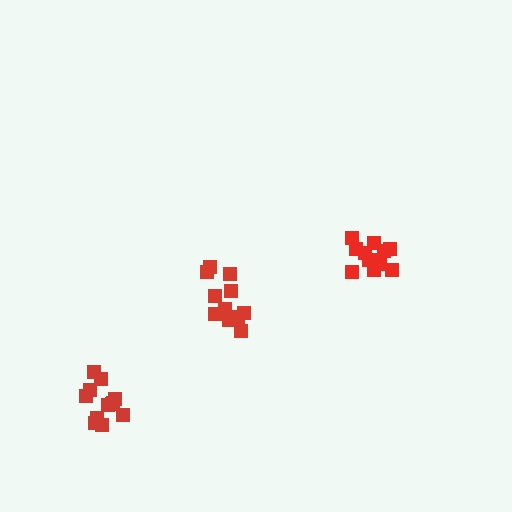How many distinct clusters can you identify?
There are 3 distinct clusters.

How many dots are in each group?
Group 1: 12 dots, Group 2: 11 dots, Group 3: 12 dots (35 total).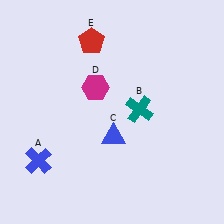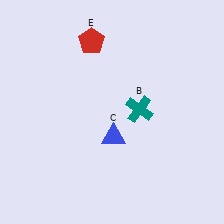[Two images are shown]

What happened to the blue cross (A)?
The blue cross (A) was removed in Image 2. It was in the bottom-left area of Image 1.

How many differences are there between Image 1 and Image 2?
There are 2 differences between the two images.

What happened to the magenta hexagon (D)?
The magenta hexagon (D) was removed in Image 2. It was in the top-left area of Image 1.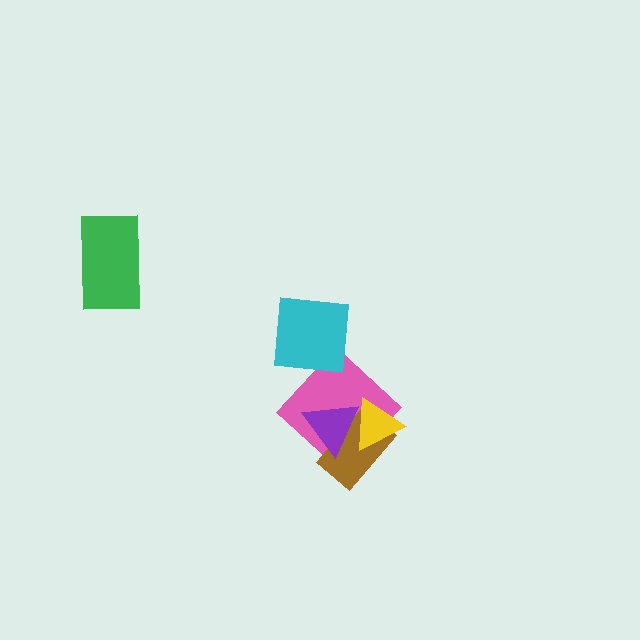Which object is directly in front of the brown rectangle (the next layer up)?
The purple triangle is directly in front of the brown rectangle.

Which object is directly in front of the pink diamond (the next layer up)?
The brown rectangle is directly in front of the pink diamond.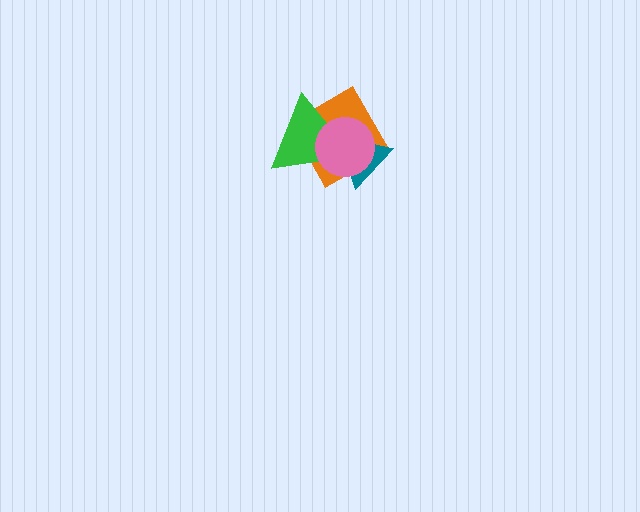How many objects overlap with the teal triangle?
3 objects overlap with the teal triangle.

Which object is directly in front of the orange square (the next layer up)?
The green triangle is directly in front of the orange square.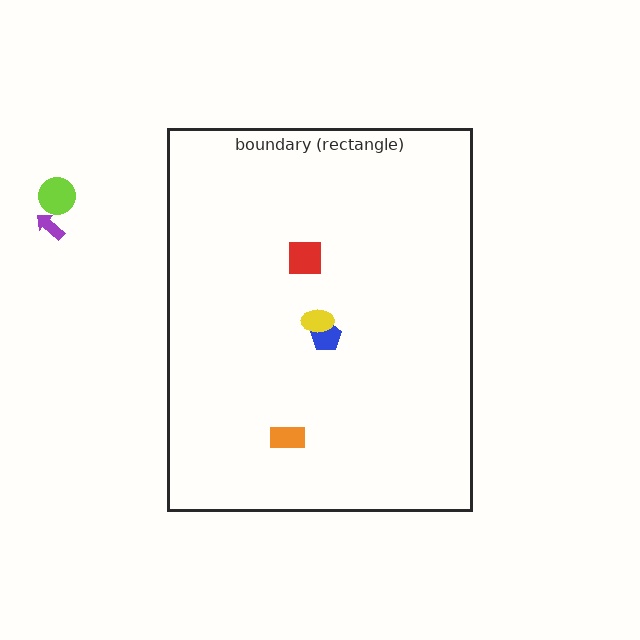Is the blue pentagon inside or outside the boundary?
Inside.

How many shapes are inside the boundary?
4 inside, 2 outside.